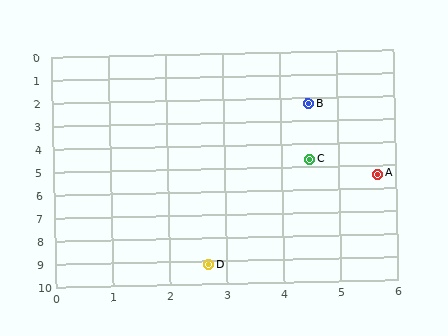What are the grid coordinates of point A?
Point A is at approximately (5.7, 5.4).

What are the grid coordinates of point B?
Point B is at approximately (4.5, 2.3).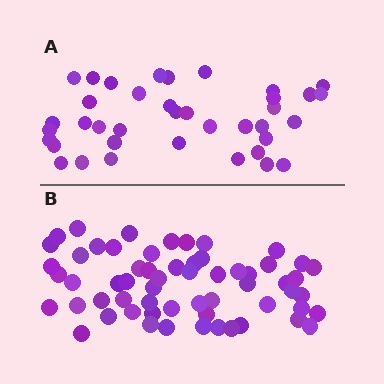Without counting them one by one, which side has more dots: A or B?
Region B (the bottom region) has more dots.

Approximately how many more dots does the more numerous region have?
Region B has approximately 20 more dots than region A.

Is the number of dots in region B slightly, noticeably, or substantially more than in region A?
Region B has substantially more. The ratio is roughly 1.6 to 1.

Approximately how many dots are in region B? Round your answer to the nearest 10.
About 60 dots.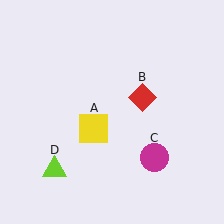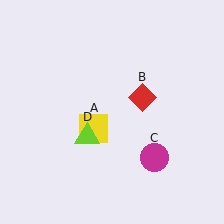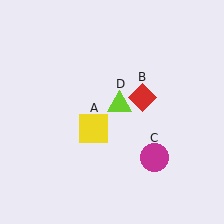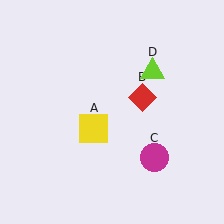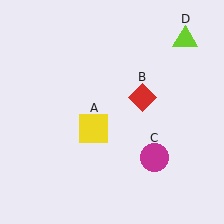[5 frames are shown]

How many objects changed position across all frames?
1 object changed position: lime triangle (object D).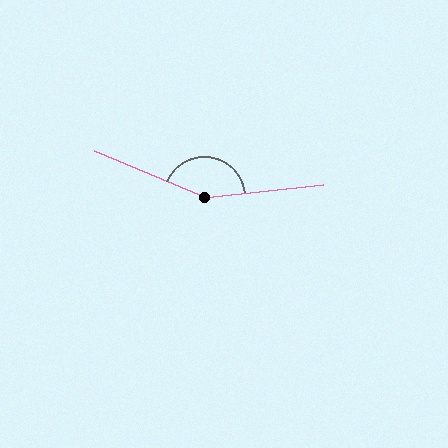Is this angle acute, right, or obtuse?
It is obtuse.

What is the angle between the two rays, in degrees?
Approximately 151 degrees.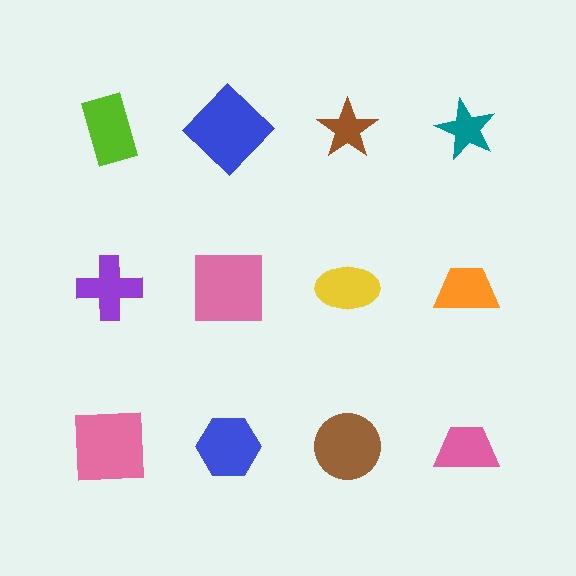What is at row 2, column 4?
An orange trapezoid.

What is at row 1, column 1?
A lime rectangle.